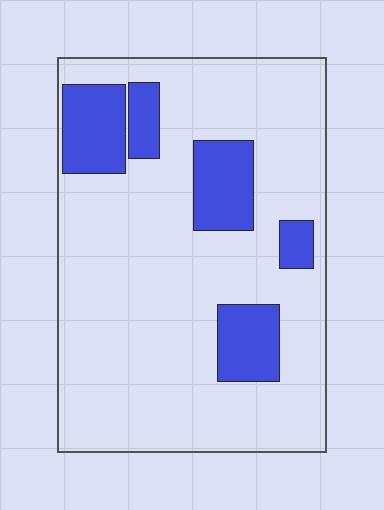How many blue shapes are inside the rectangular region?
5.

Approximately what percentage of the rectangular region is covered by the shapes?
Approximately 20%.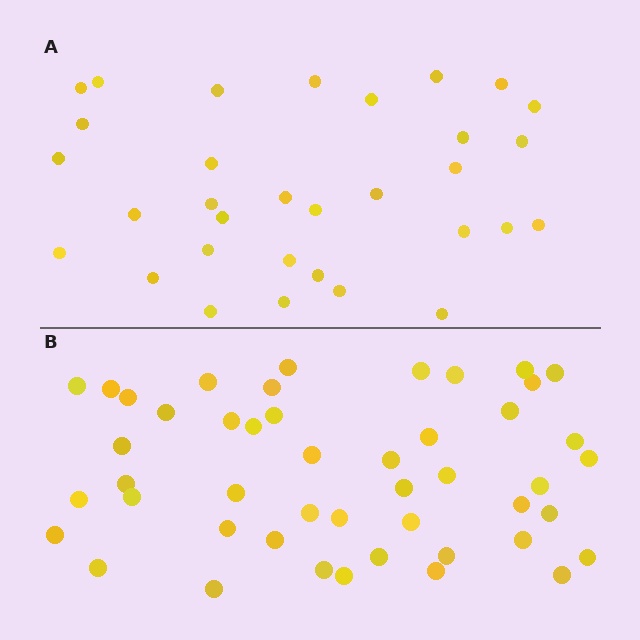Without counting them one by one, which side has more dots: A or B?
Region B (the bottom region) has more dots.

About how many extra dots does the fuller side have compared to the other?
Region B has approximately 15 more dots than region A.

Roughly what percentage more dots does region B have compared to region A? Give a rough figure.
About 45% more.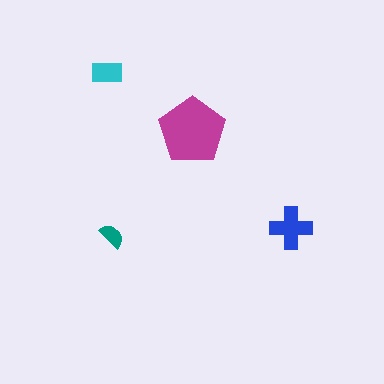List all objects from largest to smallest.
The magenta pentagon, the blue cross, the cyan rectangle, the teal semicircle.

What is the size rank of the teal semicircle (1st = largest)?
4th.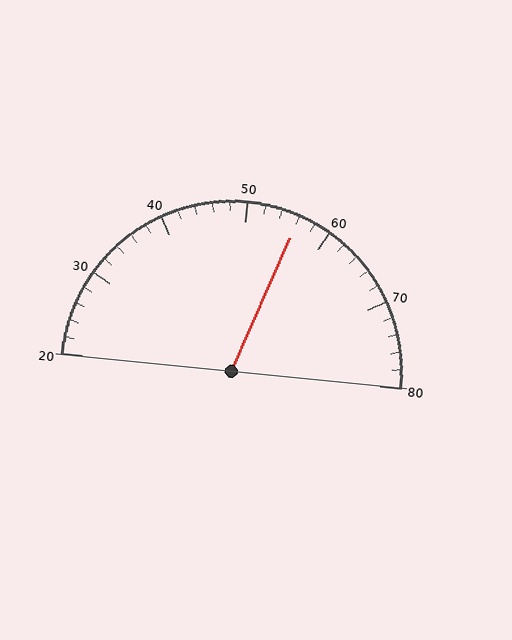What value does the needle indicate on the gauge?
The needle indicates approximately 56.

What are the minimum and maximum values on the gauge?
The gauge ranges from 20 to 80.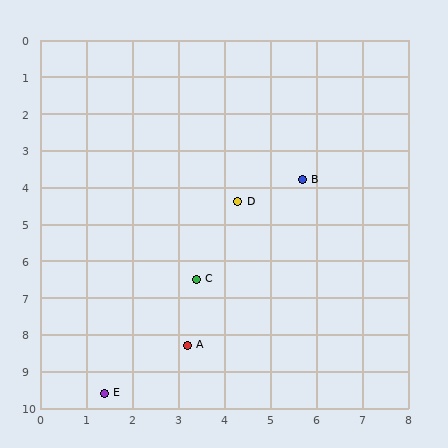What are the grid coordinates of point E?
Point E is at approximately (1.4, 9.6).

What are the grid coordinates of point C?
Point C is at approximately (3.4, 6.5).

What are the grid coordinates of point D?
Point D is at approximately (4.3, 4.4).